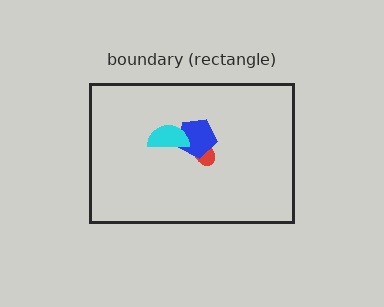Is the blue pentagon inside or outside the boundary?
Inside.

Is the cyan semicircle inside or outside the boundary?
Inside.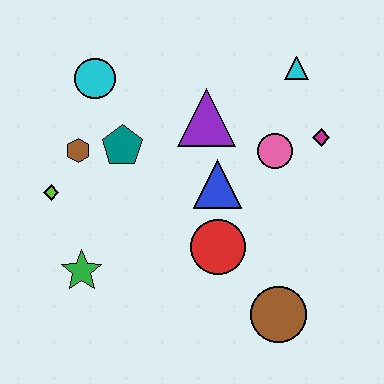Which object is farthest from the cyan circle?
The brown circle is farthest from the cyan circle.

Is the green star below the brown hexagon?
Yes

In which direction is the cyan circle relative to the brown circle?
The cyan circle is above the brown circle.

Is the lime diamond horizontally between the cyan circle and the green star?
No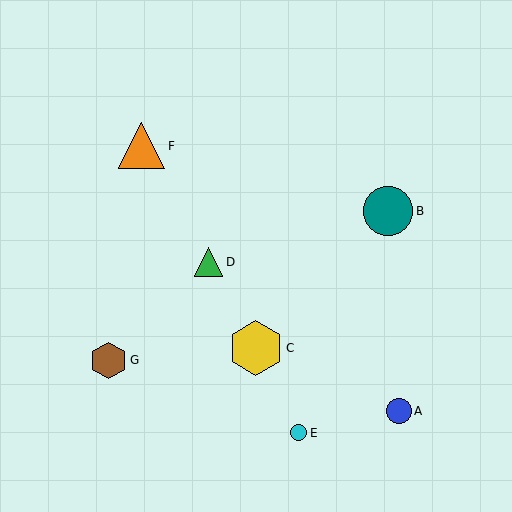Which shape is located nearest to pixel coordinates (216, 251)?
The green triangle (labeled D) at (209, 262) is nearest to that location.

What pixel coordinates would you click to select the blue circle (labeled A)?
Click at (399, 411) to select the blue circle A.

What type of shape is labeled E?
Shape E is a cyan circle.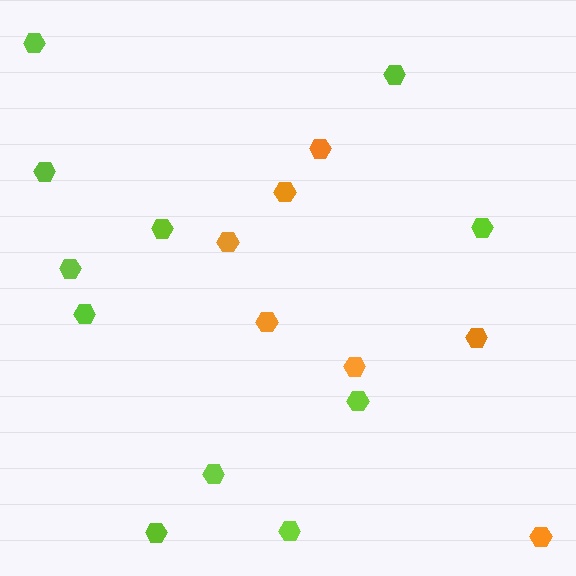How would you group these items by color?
There are 2 groups: one group of orange hexagons (7) and one group of lime hexagons (11).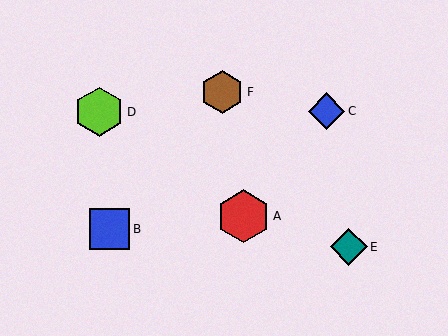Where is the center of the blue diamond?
The center of the blue diamond is at (327, 111).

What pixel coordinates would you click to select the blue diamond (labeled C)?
Click at (327, 111) to select the blue diamond C.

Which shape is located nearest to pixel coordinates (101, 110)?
The lime hexagon (labeled D) at (99, 112) is nearest to that location.